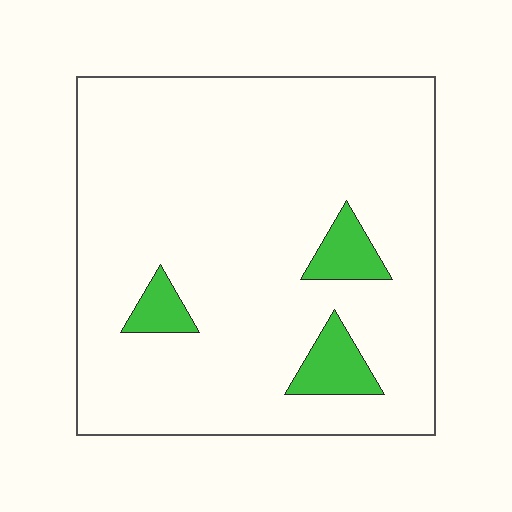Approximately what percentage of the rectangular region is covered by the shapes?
Approximately 10%.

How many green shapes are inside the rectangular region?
3.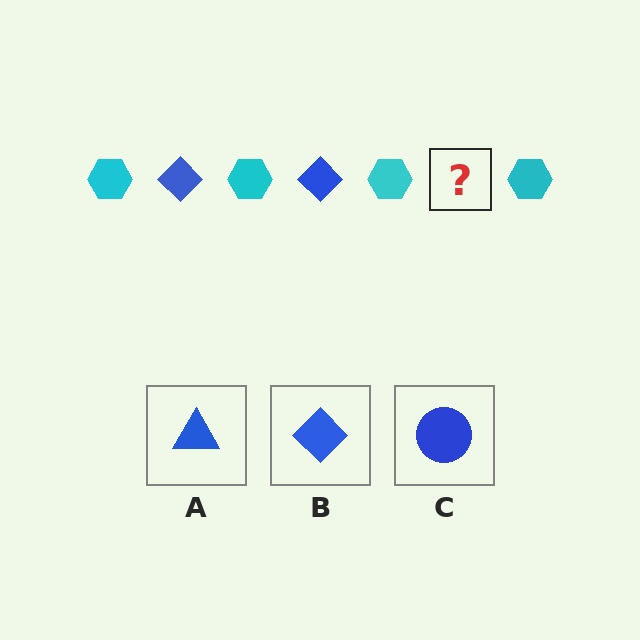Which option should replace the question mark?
Option B.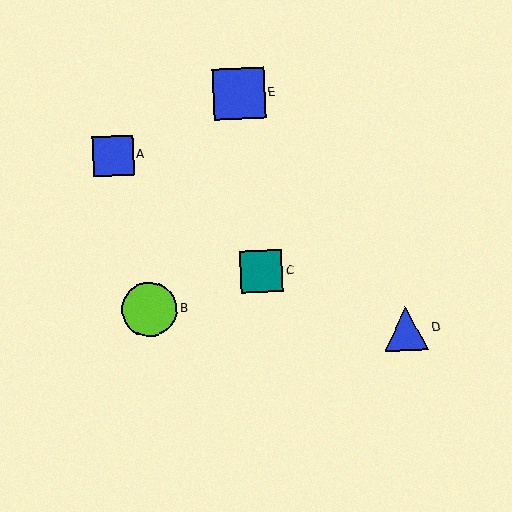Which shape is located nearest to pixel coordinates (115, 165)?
The blue square (labeled A) at (113, 156) is nearest to that location.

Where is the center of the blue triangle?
The center of the blue triangle is at (406, 329).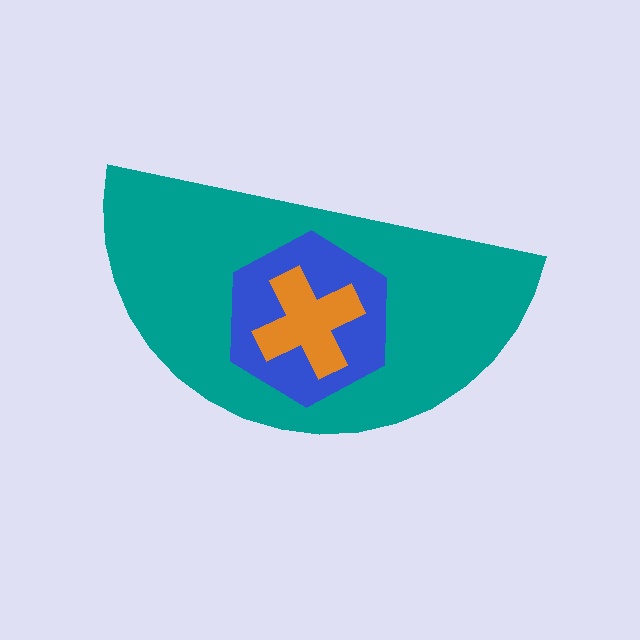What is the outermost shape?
The teal semicircle.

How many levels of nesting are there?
3.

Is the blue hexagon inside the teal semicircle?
Yes.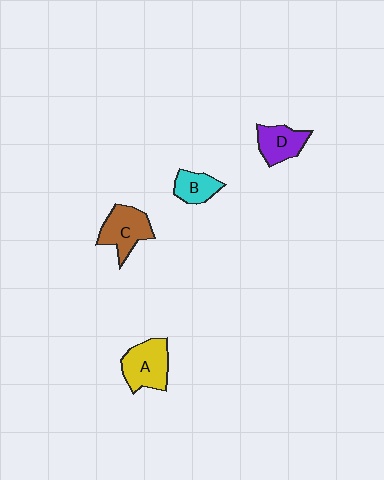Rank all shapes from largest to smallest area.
From largest to smallest: A (yellow), C (brown), D (purple), B (cyan).